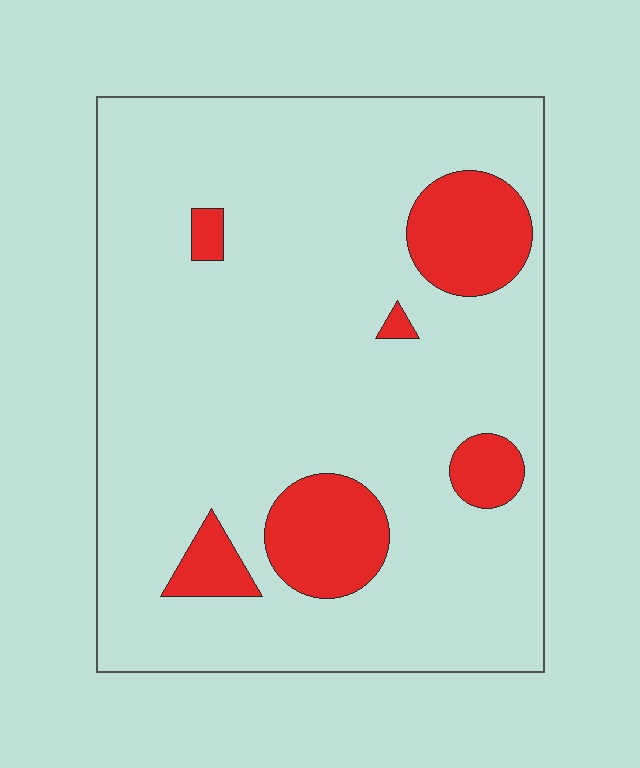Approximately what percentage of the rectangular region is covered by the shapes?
Approximately 15%.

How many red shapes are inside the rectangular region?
6.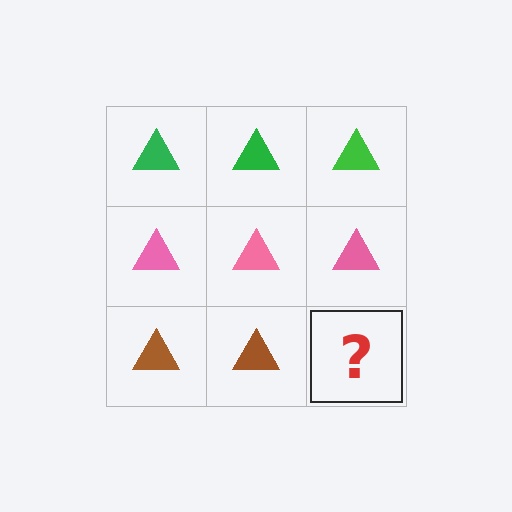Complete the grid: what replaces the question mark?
The question mark should be replaced with a brown triangle.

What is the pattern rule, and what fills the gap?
The rule is that each row has a consistent color. The gap should be filled with a brown triangle.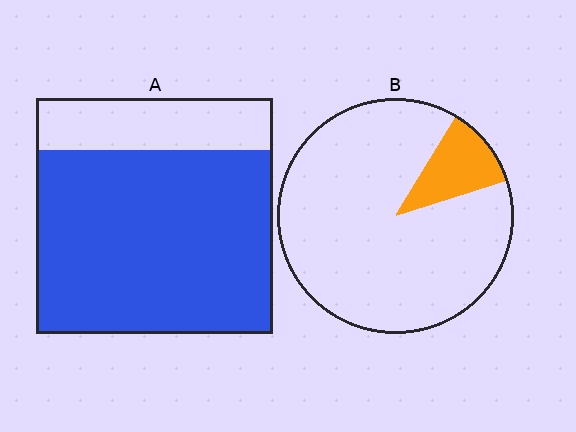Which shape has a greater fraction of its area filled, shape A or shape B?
Shape A.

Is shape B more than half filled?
No.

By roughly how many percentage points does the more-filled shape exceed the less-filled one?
By roughly 65 percentage points (A over B).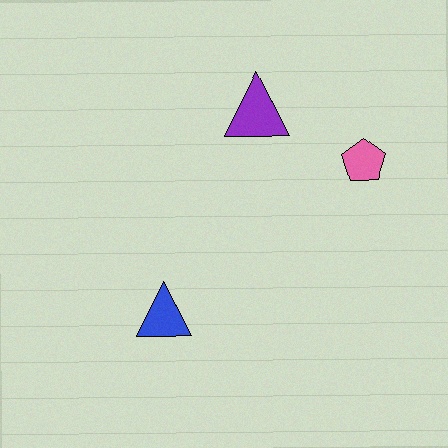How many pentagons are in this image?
There is 1 pentagon.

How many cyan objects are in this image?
There are no cyan objects.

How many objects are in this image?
There are 3 objects.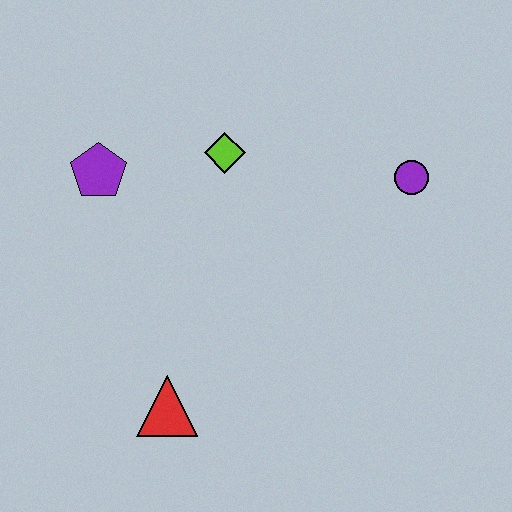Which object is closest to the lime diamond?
The purple pentagon is closest to the lime diamond.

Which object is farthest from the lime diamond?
The red triangle is farthest from the lime diamond.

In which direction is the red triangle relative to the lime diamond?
The red triangle is below the lime diamond.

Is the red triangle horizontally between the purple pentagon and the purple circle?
Yes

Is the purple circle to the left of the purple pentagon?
No